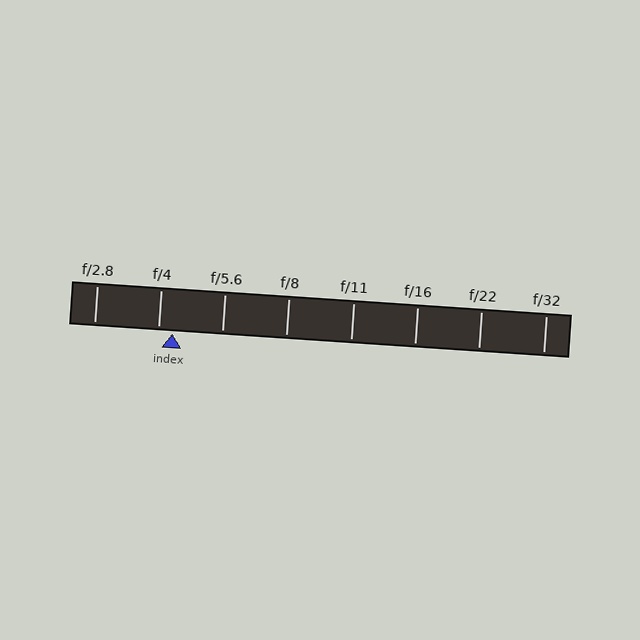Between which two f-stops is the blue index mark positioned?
The index mark is between f/4 and f/5.6.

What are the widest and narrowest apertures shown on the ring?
The widest aperture shown is f/2.8 and the narrowest is f/32.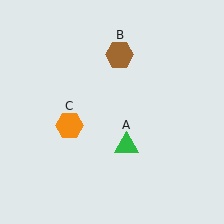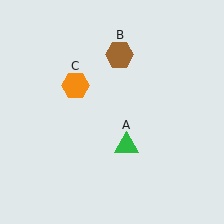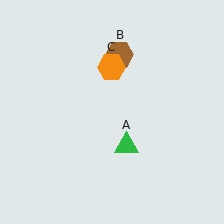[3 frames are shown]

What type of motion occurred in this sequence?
The orange hexagon (object C) rotated clockwise around the center of the scene.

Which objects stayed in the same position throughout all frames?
Green triangle (object A) and brown hexagon (object B) remained stationary.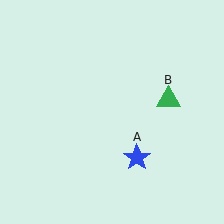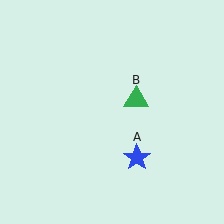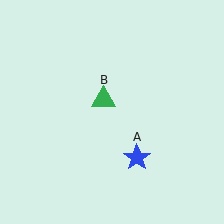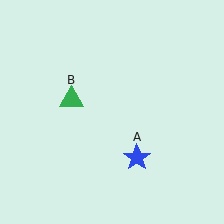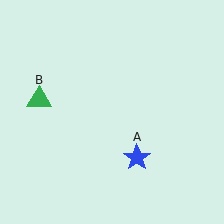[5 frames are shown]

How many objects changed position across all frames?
1 object changed position: green triangle (object B).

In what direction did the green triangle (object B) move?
The green triangle (object B) moved left.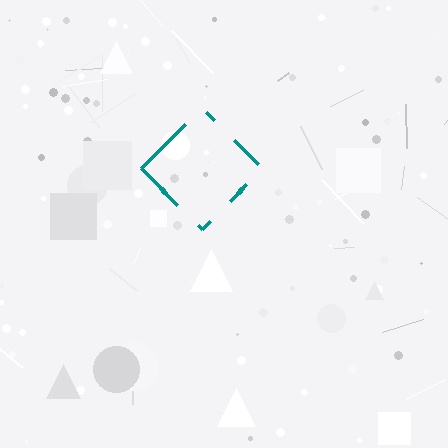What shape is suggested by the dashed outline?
The dashed outline suggests a diamond.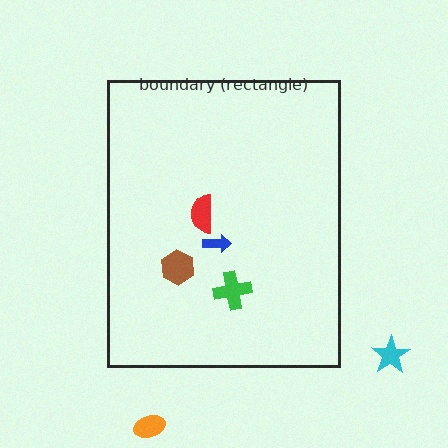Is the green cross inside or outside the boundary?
Inside.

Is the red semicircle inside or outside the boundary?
Inside.